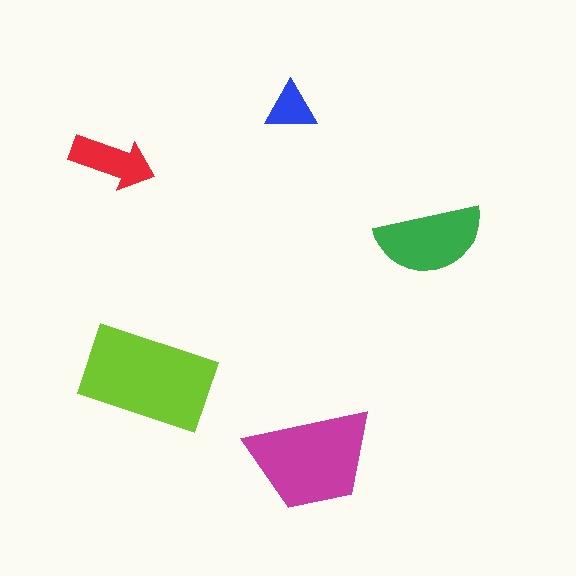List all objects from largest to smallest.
The lime rectangle, the magenta trapezoid, the green semicircle, the red arrow, the blue triangle.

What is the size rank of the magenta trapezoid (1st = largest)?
2nd.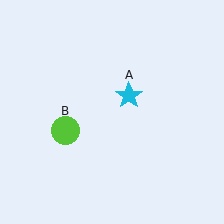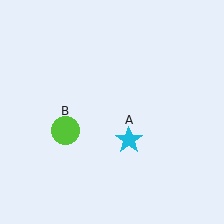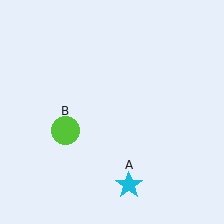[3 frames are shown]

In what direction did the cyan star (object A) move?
The cyan star (object A) moved down.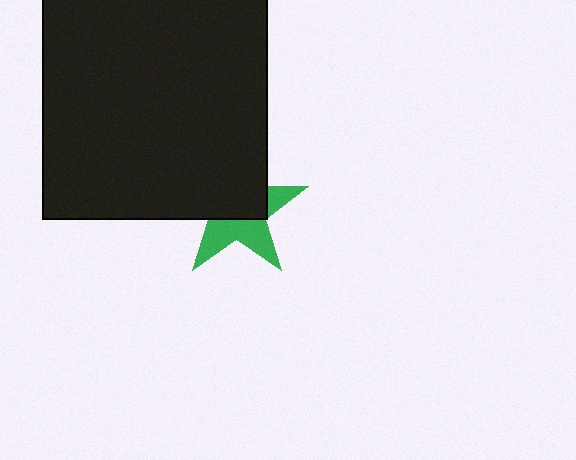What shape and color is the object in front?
The object in front is a black square.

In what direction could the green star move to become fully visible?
The green star could move down. That would shift it out from behind the black square entirely.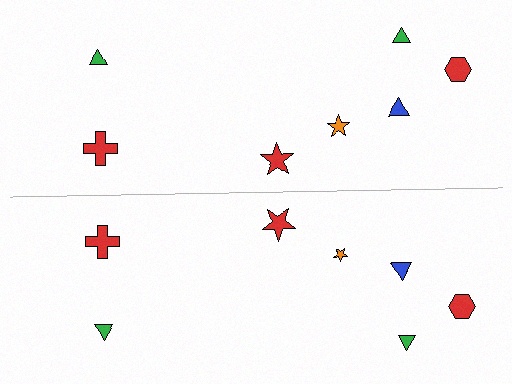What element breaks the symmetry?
The orange star on the bottom side has a different size than its mirror counterpart.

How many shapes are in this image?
There are 14 shapes in this image.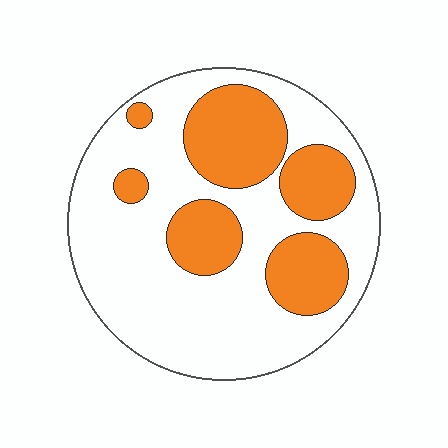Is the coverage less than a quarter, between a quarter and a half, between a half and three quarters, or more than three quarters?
Between a quarter and a half.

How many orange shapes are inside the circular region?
6.